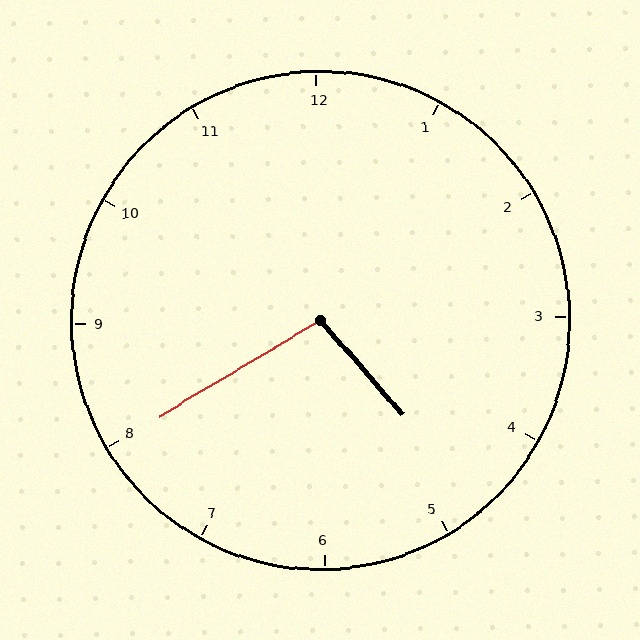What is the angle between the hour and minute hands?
Approximately 100 degrees.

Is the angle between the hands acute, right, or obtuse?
It is obtuse.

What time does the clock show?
4:40.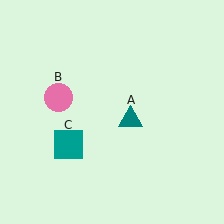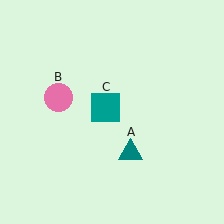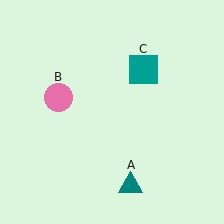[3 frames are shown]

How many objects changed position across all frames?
2 objects changed position: teal triangle (object A), teal square (object C).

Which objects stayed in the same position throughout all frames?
Pink circle (object B) remained stationary.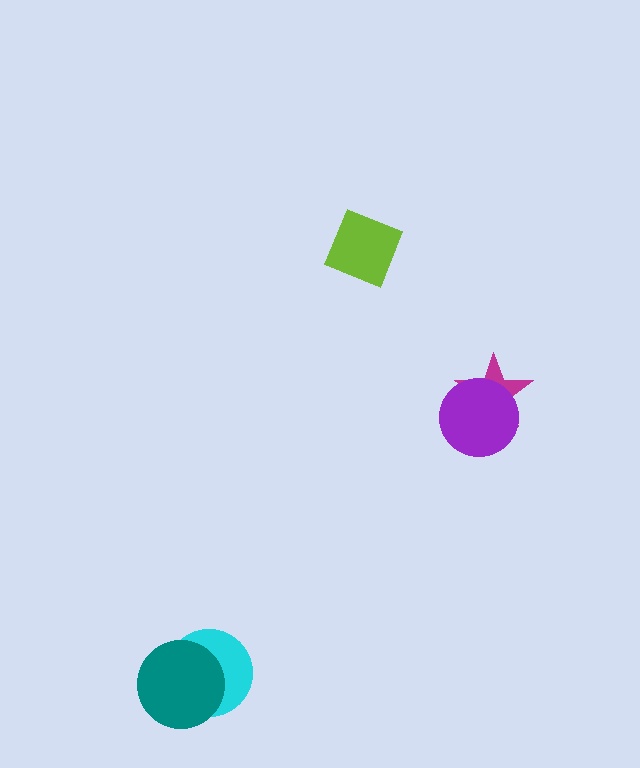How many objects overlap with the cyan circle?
1 object overlaps with the cyan circle.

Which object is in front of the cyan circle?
The teal circle is in front of the cyan circle.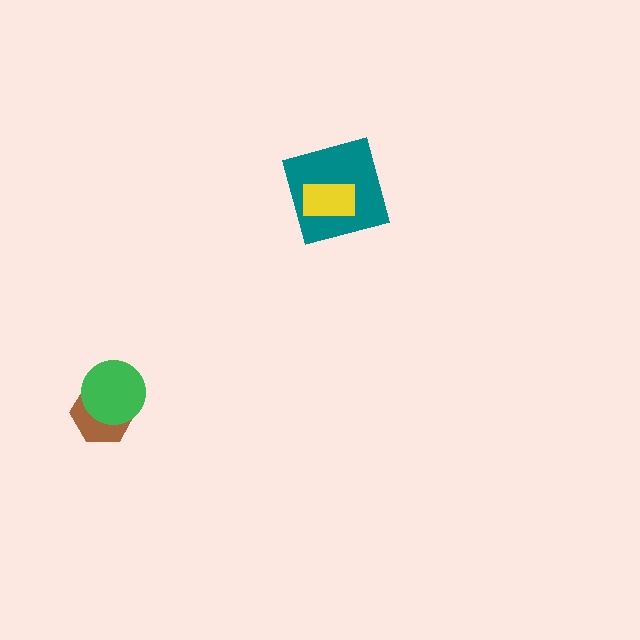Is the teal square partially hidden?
Yes, it is partially covered by another shape.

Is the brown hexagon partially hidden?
Yes, it is partially covered by another shape.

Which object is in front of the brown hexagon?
The green circle is in front of the brown hexagon.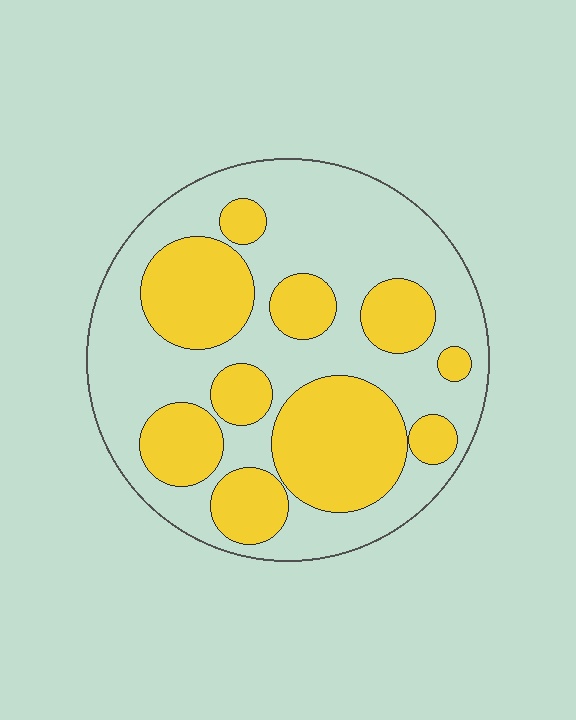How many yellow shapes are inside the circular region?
10.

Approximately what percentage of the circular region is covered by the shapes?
Approximately 40%.